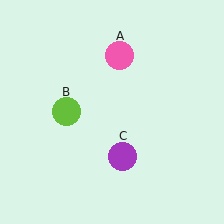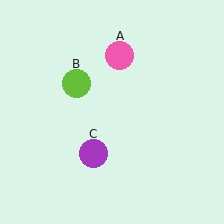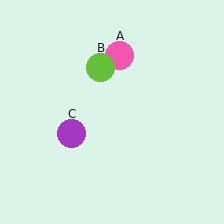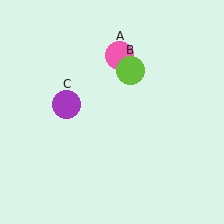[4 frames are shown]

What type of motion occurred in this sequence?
The lime circle (object B), purple circle (object C) rotated clockwise around the center of the scene.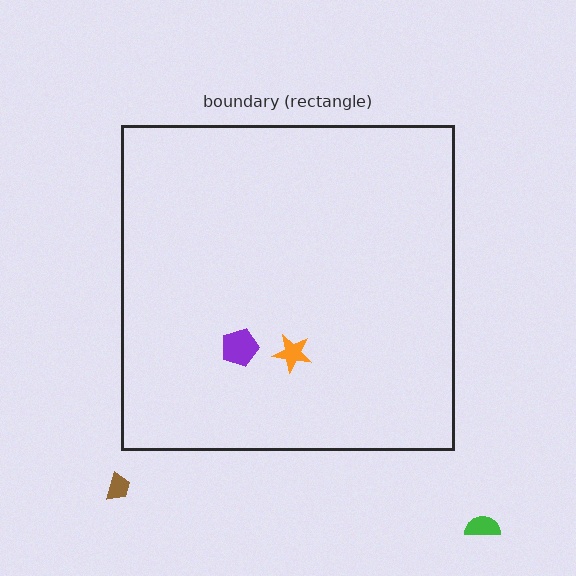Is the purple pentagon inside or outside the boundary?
Inside.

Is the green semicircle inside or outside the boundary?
Outside.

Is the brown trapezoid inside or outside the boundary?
Outside.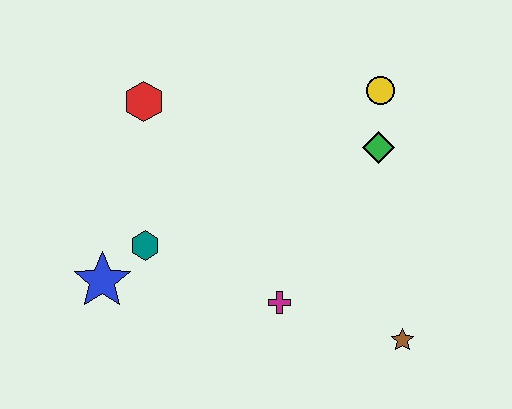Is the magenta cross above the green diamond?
No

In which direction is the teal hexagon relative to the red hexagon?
The teal hexagon is below the red hexagon.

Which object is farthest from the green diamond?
The blue star is farthest from the green diamond.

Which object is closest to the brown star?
The magenta cross is closest to the brown star.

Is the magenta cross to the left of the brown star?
Yes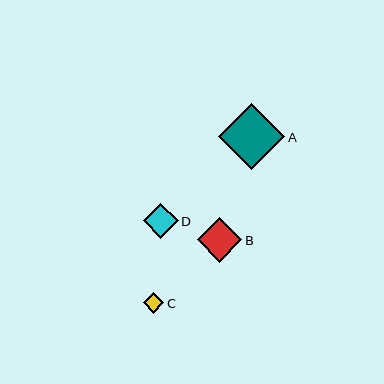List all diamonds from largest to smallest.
From largest to smallest: A, B, D, C.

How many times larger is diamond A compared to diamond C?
Diamond A is approximately 3.2 times the size of diamond C.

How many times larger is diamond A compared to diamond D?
Diamond A is approximately 1.9 times the size of diamond D.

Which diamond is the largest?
Diamond A is the largest with a size of approximately 66 pixels.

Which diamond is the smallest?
Diamond C is the smallest with a size of approximately 21 pixels.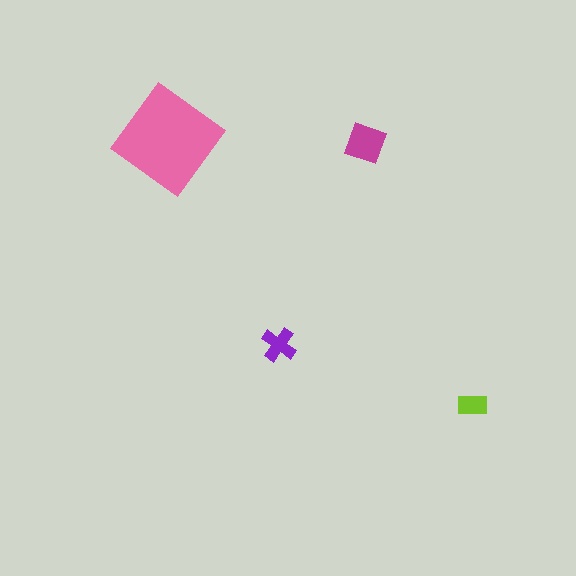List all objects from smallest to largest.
The lime rectangle, the purple cross, the magenta square, the pink diamond.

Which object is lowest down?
The lime rectangle is bottommost.